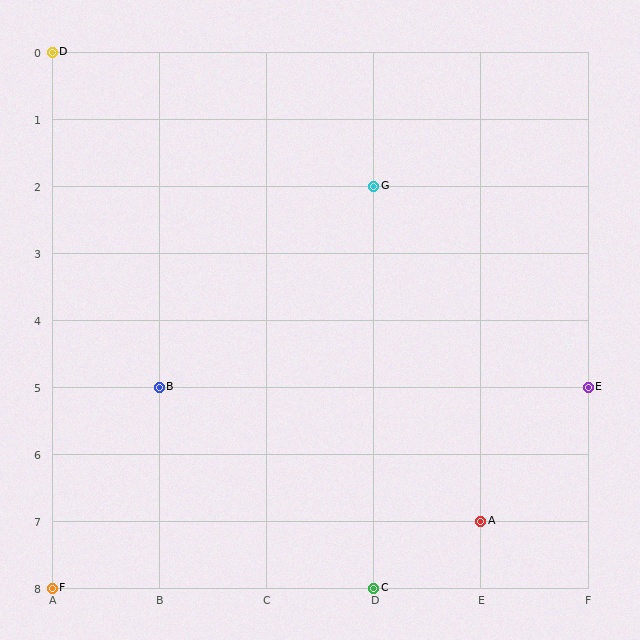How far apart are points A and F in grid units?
Points A and F are 4 columns and 1 row apart (about 4.1 grid units diagonally).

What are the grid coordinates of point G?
Point G is at grid coordinates (D, 2).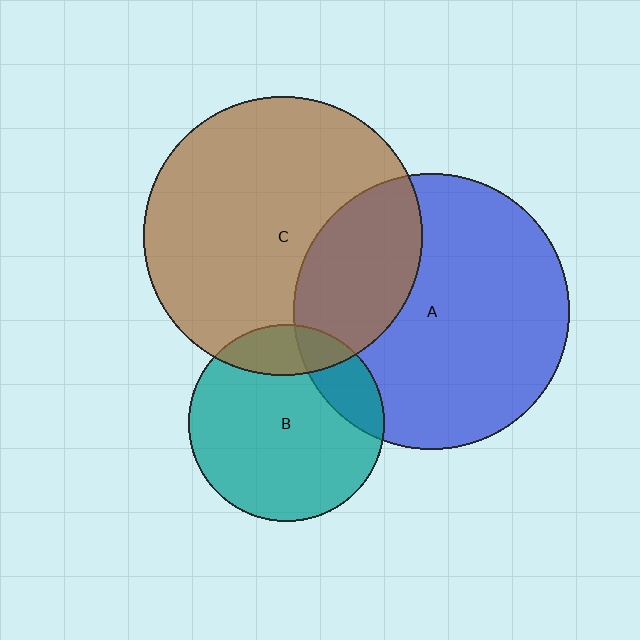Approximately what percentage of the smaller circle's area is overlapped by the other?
Approximately 15%.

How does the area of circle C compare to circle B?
Approximately 2.0 times.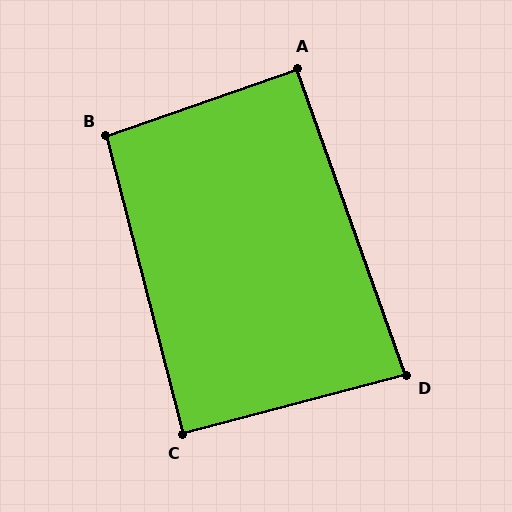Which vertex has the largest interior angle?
B, at approximately 95 degrees.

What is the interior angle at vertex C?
Approximately 90 degrees (approximately right).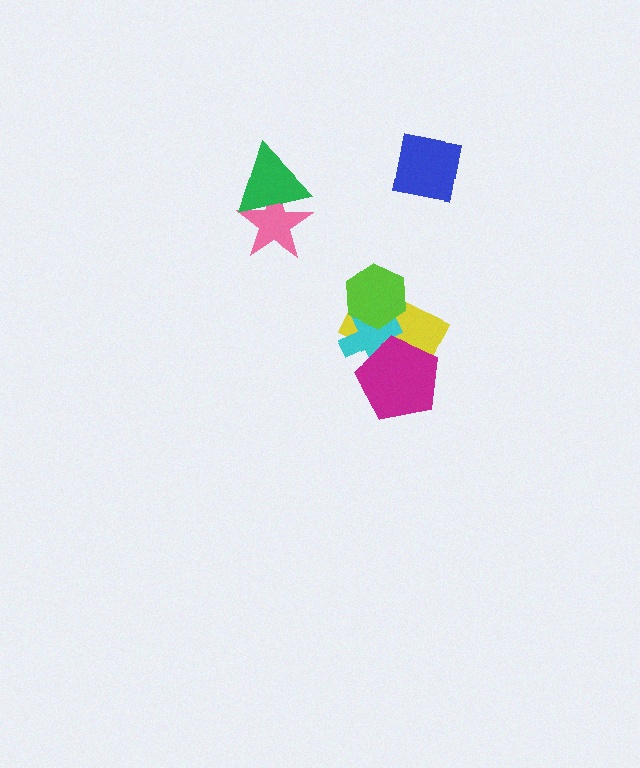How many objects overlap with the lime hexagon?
2 objects overlap with the lime hexagon.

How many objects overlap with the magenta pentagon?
2 objects overlap with the magenta pentagon.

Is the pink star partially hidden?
Yes, it is partially covered by another shape.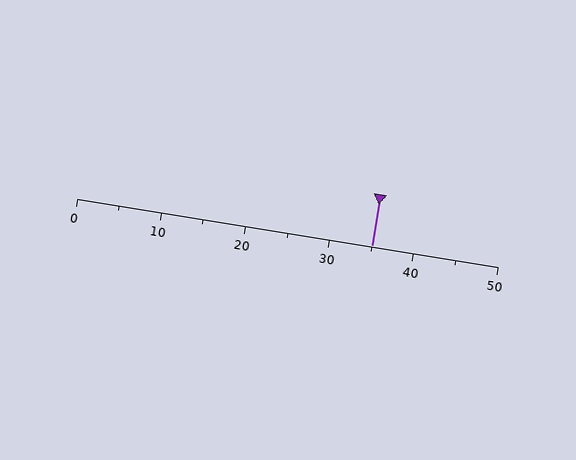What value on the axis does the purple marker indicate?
The marker indicates approximately 35.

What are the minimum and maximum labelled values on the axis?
The axis runs from 0 to 50.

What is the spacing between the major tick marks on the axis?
The major ticks are spaced 10 apart.